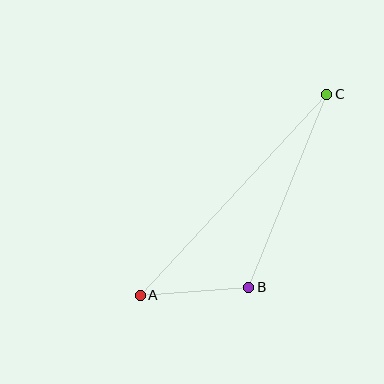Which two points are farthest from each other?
Points A and C are farthest from each other.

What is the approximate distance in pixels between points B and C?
The distance between B and C is approximately 208 pixels.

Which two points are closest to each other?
Points A and B are closest to each other.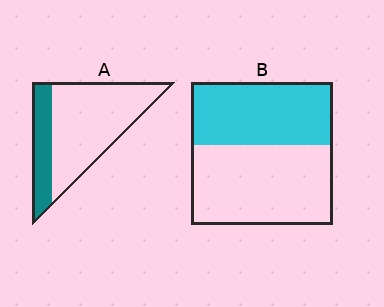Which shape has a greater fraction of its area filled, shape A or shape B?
Shape B.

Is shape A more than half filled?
No.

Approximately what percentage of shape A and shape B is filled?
A is approximately 25% and B is approximately 45%.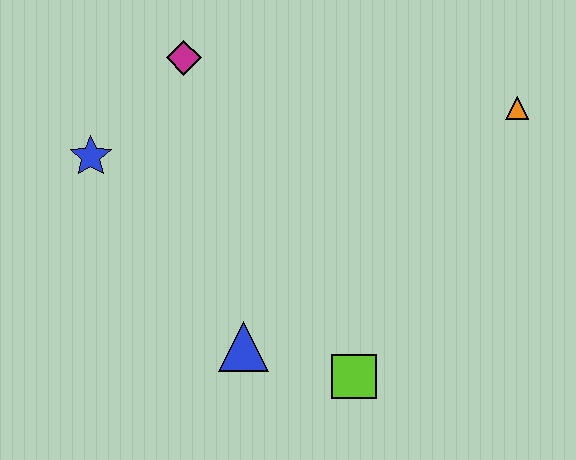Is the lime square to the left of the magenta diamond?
No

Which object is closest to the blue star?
The magenta diamond is closest to the blue star.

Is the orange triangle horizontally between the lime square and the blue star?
No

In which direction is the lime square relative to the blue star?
The lime square is to the right of the blue star.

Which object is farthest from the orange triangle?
The blue star is farthest from the orange triangle.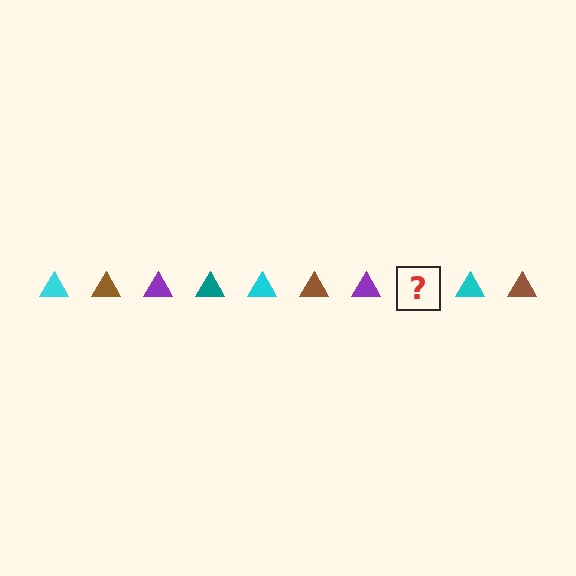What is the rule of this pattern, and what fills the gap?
The rule is that the pattern cycles through cyan, brown, purple, teal triangles. The gap should be filled with a teal triangle.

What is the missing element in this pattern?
The missing element is a teal triangle.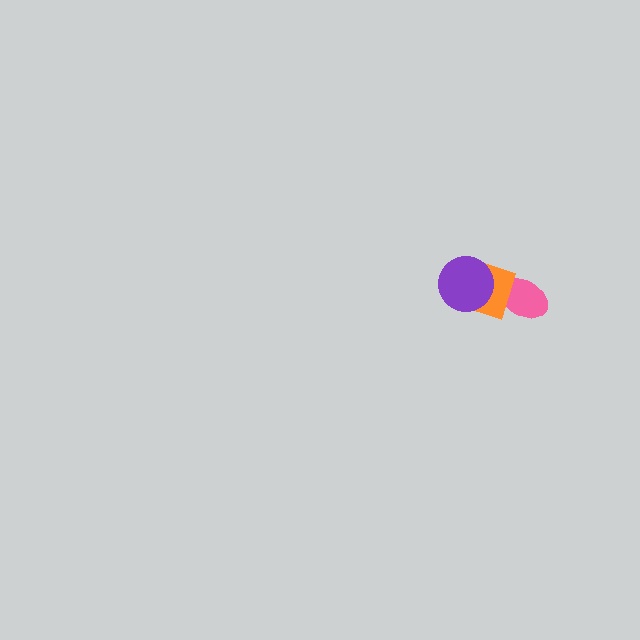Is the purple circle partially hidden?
No, no other shape covers it.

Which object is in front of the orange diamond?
The purple circle is in front of the orange diamond.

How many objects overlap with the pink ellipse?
1 object overlaps with the pink ellipse.